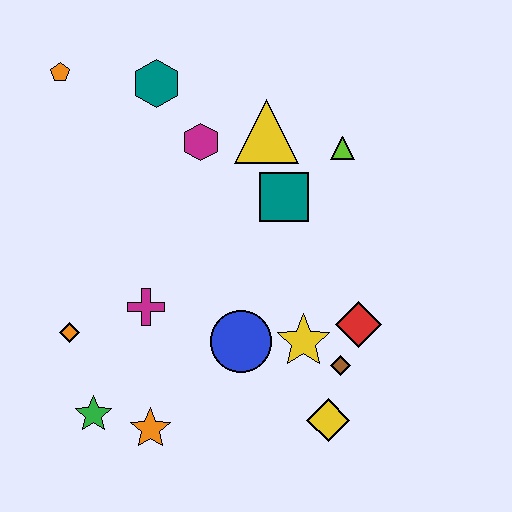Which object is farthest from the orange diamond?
The lime triangle is farthest from the orange diamond.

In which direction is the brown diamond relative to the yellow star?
The brown diamond is to the right of the yellow star.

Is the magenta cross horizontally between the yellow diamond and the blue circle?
No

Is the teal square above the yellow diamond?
Yes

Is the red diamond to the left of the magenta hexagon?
No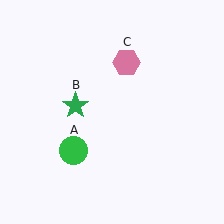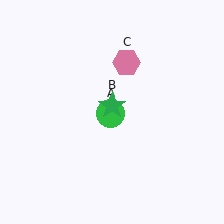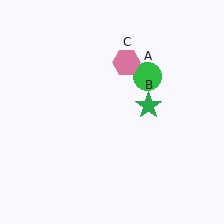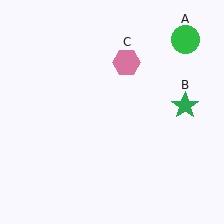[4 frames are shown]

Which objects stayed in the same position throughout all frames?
Pink hexagon (object C) remained stationary.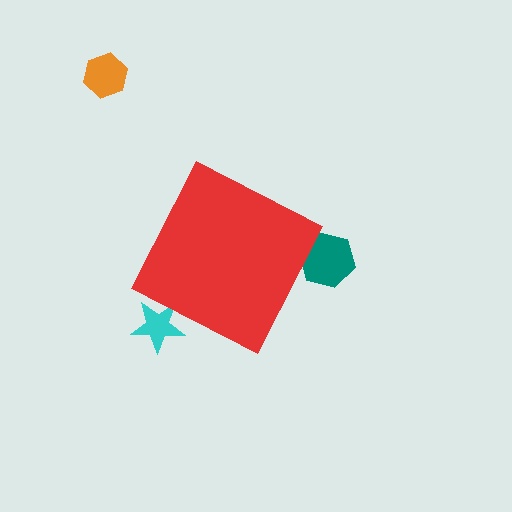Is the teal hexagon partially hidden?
Yes, the teal hexagon is partially hidden behind the red diamond.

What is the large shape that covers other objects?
A red diamond.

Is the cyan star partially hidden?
Yes, the cyan star is partially hidden behind the red diamond.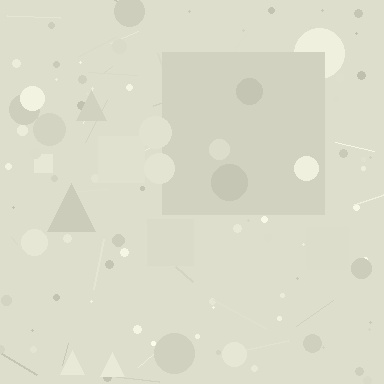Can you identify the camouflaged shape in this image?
The camouflaged shape is a square.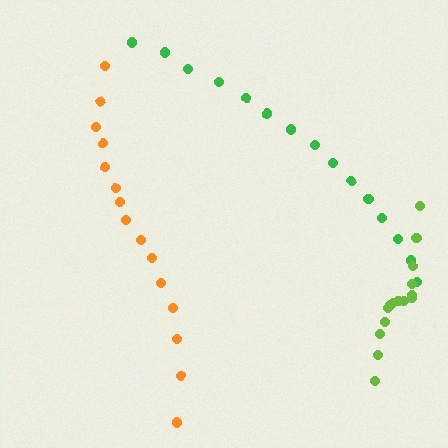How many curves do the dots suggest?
There are 3 distinct paths.